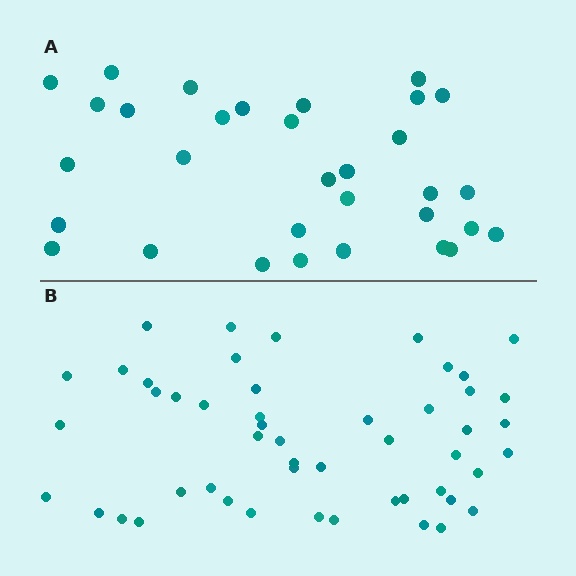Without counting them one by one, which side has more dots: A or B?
Region B (the bottom region) has more dots.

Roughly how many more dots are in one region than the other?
Region B has approximately 20 more dots than region A.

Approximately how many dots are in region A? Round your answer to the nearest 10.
About 30 dots. (The exact count is 32, which rounds to 30.)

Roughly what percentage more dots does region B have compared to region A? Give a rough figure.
About 55% more.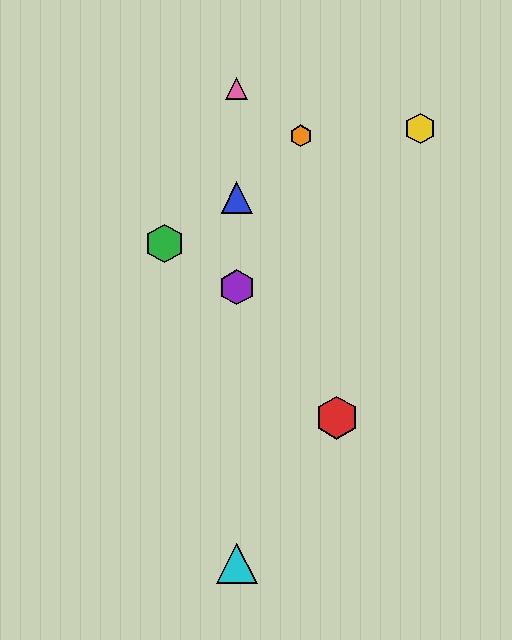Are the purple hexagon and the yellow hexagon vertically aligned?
No, the purple hexagon is at x≈237 and the yellow hexagon is at x≈420.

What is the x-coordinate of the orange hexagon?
The orange hexagon is at x≈301.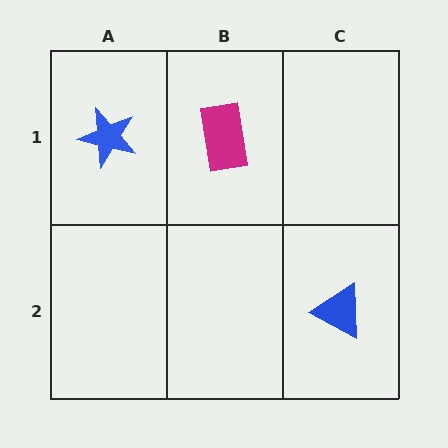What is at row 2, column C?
A blue triangle.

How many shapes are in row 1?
2 shapes.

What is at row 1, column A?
A blue star.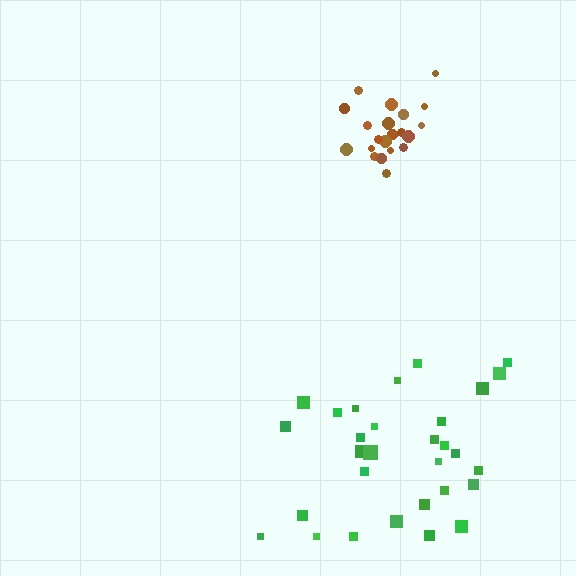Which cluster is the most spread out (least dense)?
Green.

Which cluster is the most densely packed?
Brown.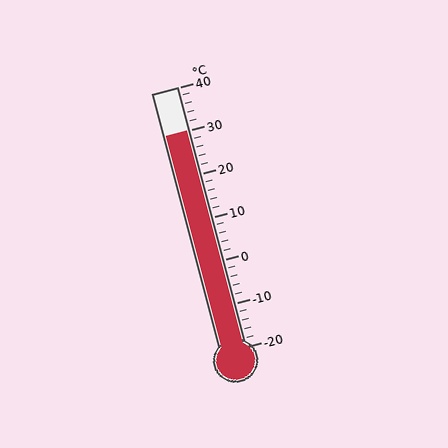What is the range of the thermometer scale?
The thermometer scale ranges from -20°C to 40°C.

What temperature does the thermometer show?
The thermometer shows approximately 30°C.